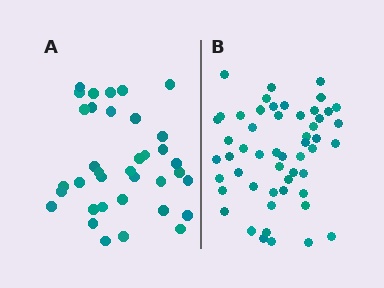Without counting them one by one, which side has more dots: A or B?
Region B (the right region) has more dots.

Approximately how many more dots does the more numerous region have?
Region B has approximately 15 more dots than region A.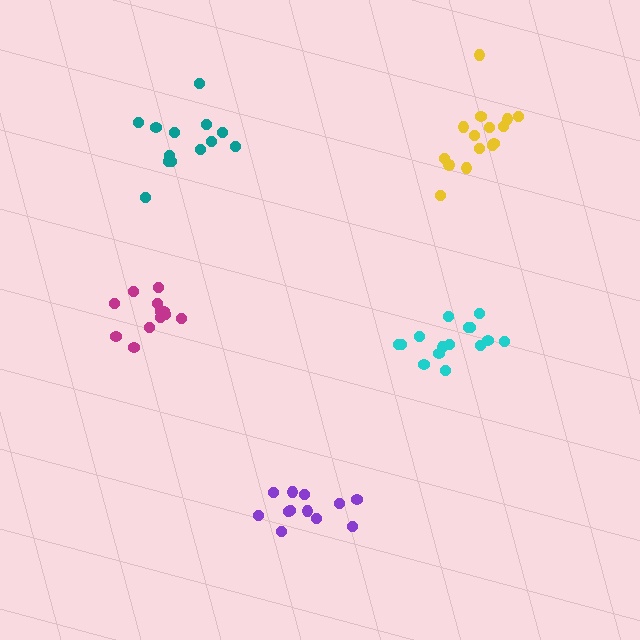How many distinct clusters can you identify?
There are 5 distinct clusters.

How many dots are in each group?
Group 1: 15 dots, Group 2: 15 dots, Group 3: 12 dots, Group 4: 12 dots, Group 5: 13 dots (67 total).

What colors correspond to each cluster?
The clusters are colored: cyan, yellow, magenta, purple, teal.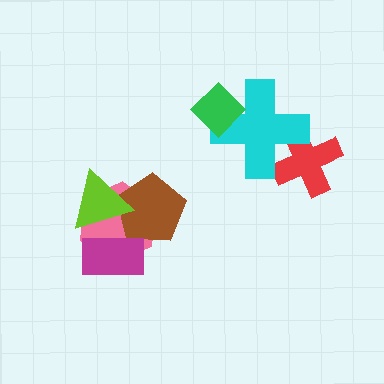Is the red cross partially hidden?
Yes, it is partially covered by another shape.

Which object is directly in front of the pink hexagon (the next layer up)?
The brown pentagon is directly in front of the pink hexagon.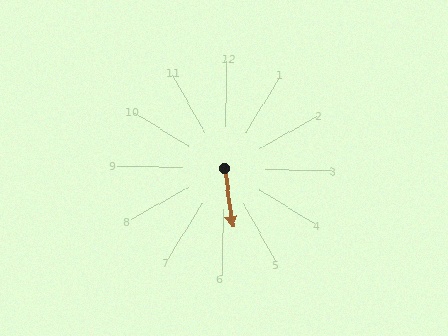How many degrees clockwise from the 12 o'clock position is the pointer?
Approximately 171 degrees.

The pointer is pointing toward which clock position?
Roughly 6 o'clock.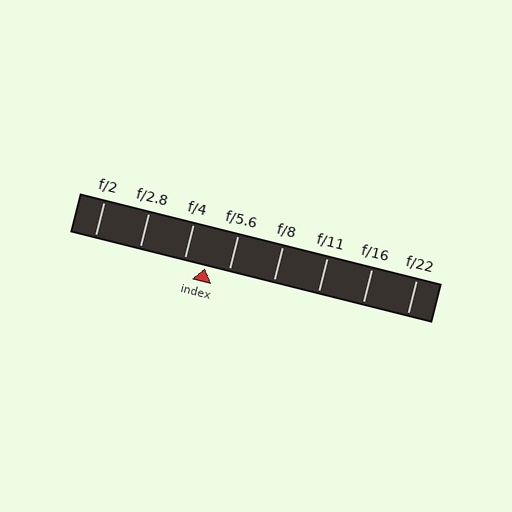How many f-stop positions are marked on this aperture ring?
There are 8 f-stop positions marked.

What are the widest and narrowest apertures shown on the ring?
The widest aperture shown is f/2 and the narrowest is f/22.